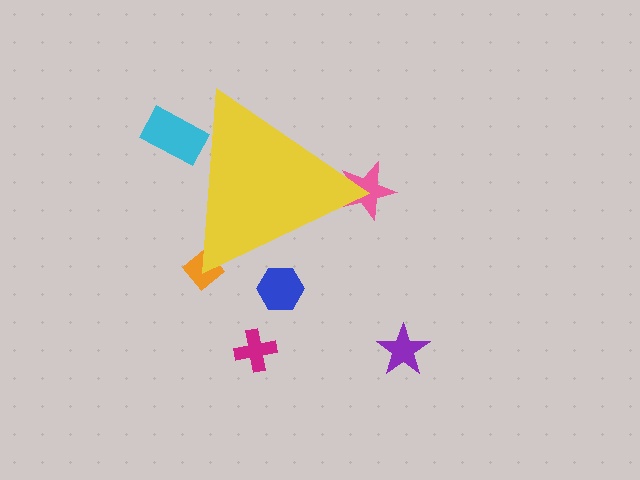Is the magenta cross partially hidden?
No, the magenta cross is fully visible.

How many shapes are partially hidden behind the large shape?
4 shapes are partially hidden.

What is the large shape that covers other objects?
A yellow triangle.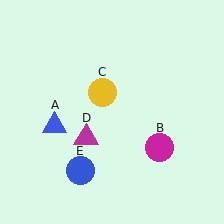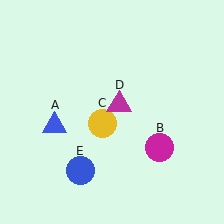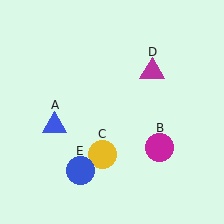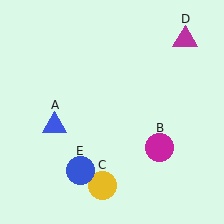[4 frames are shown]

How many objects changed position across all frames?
2 objects changed position: yellow circle (object C), magenta triangle (object D).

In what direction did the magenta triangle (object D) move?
The magenta triangle (object D) moved up and to the right.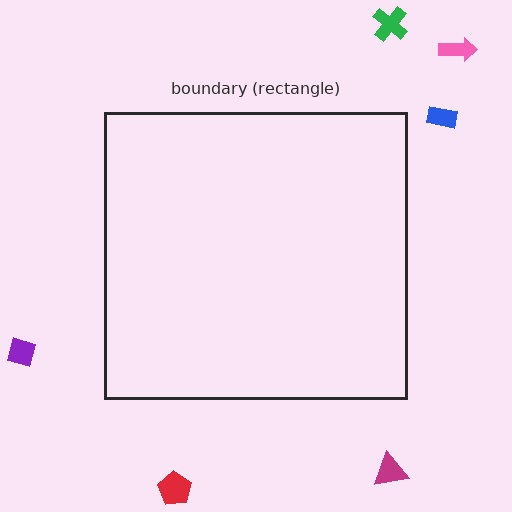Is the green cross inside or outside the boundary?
Outside.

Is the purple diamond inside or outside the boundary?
Outside.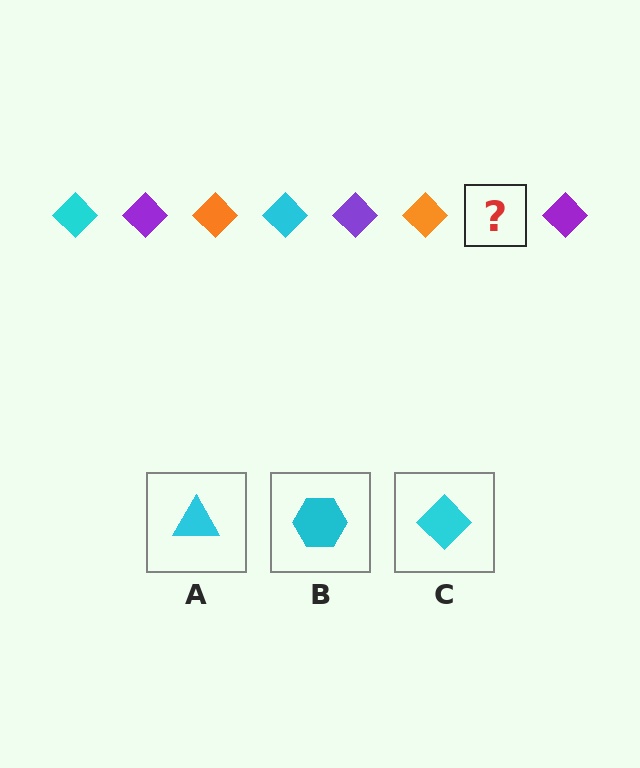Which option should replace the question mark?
Option C.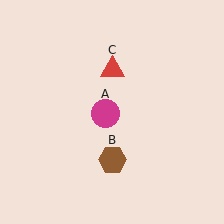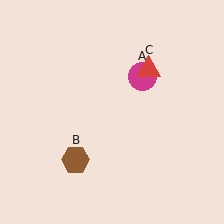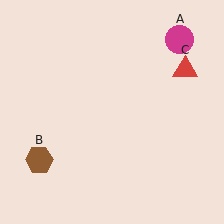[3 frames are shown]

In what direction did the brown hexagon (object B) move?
The brown hexagon (object B) moved left.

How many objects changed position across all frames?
3 objects changed position: magenta circle (object A), brown hexagon (object B), red triangle (object C).